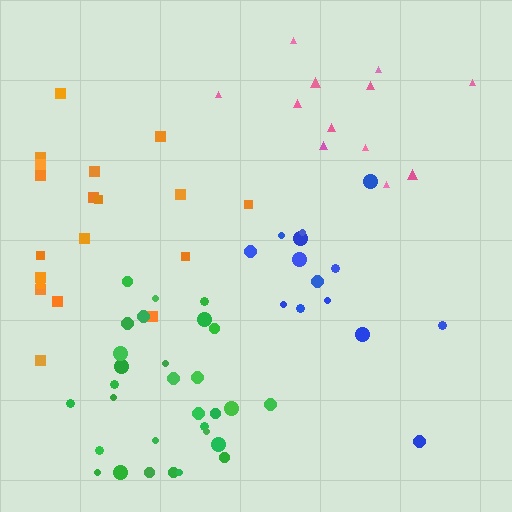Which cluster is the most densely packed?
Green.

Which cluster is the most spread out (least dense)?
Blue.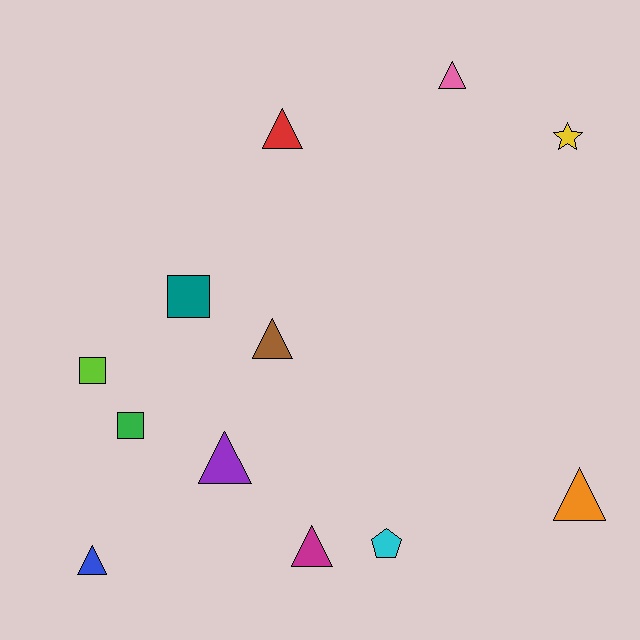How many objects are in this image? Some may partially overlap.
There are 12 objects.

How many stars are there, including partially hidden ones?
There is 1 star.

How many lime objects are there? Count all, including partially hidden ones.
There is 1 lime object.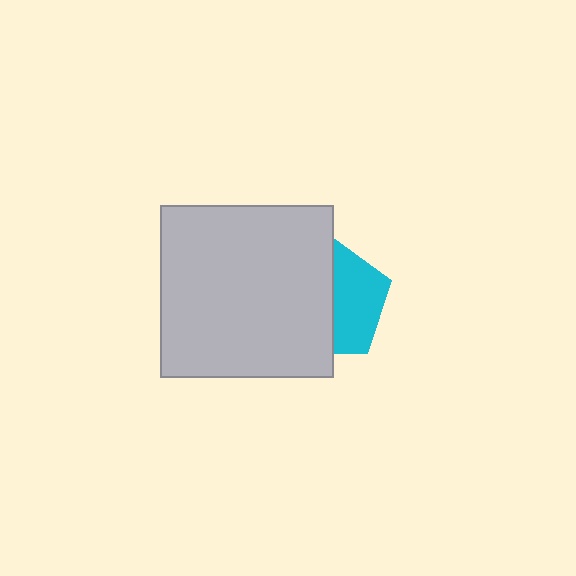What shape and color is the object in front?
The object in front is a light gray square.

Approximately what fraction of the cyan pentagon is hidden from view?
Roughly 56% of the cyan pentagon is hidden behind the light gray square.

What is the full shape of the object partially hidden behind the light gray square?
The partially hidden object is a cyan pentagon.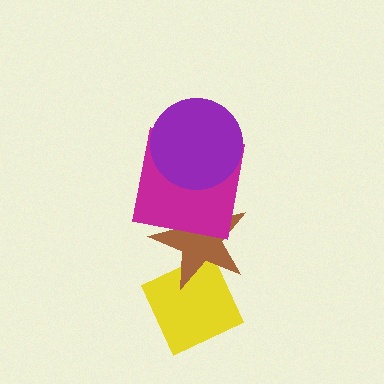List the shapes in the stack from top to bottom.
From top to bottom: the purple circle, the magenta square, the brown star, the yellow diamond.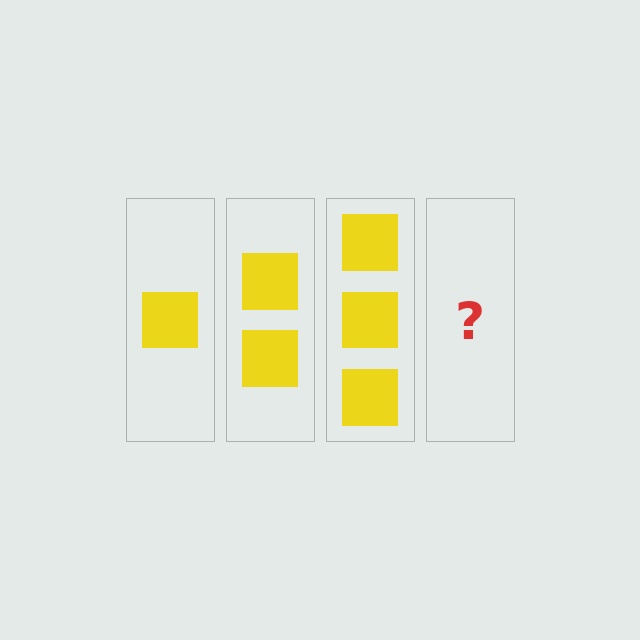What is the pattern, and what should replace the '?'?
The pattern is that each step adds one more square. The '?' should be 4 squares.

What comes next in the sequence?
The next element should be 4 squares.